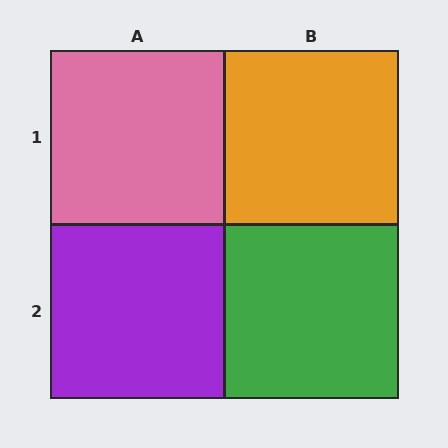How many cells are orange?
1 cell is orange.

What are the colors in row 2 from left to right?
Purple, green.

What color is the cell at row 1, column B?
Orange.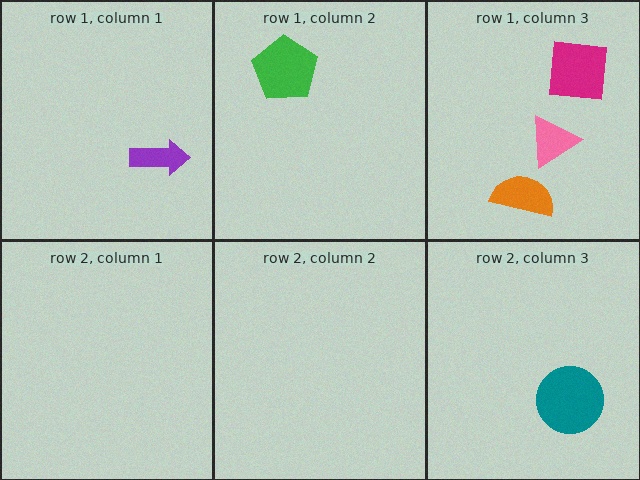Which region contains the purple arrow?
The row 1, column 1 region.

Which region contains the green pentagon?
The row 1, column 2 region.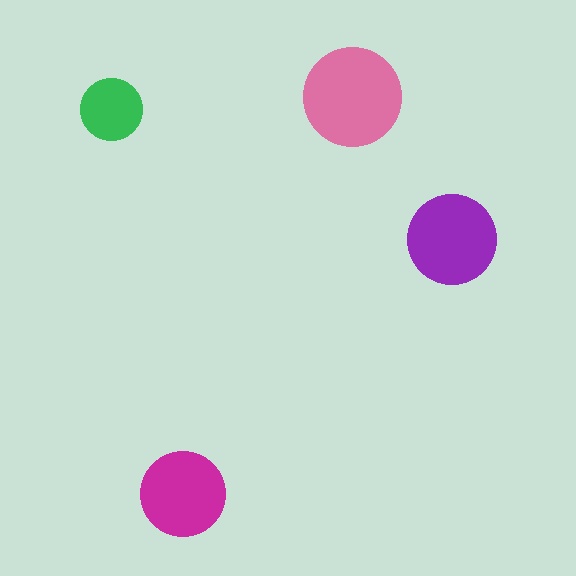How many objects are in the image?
There are 4 objects in the image.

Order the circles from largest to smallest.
the pink one, the purple one, the magenta one, the green one.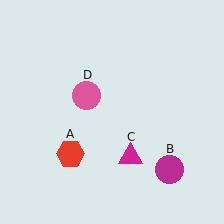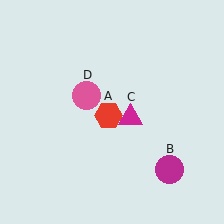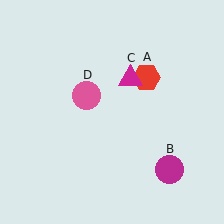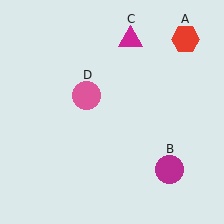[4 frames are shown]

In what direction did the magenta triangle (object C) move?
The magenta triangle (object C) moved up.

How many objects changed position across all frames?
2 objects changed position: red hexagon (object A), magenta triangle (object C).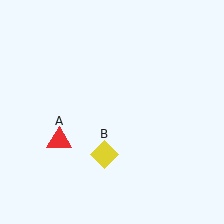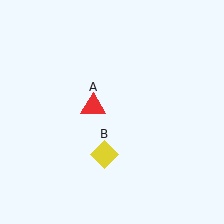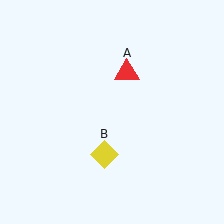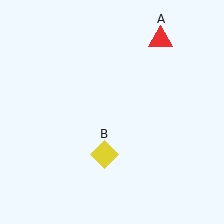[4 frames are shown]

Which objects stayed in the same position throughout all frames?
Yellow diamond (object B) remained stationary.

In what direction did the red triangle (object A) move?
The red triangle (object A) moved up and to the right.